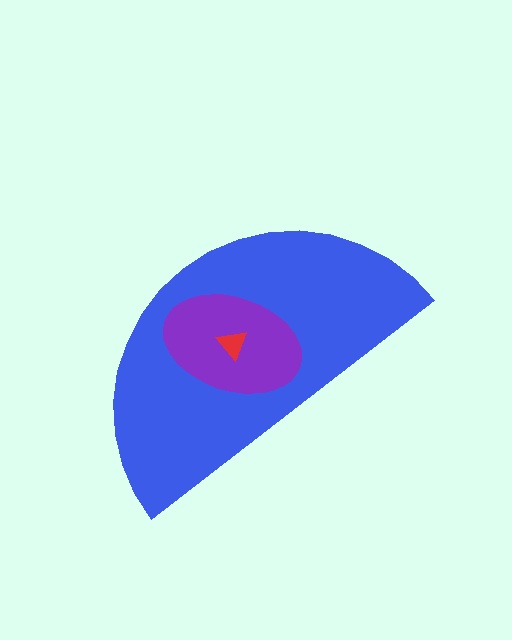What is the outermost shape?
The blue semicircle.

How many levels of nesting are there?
3.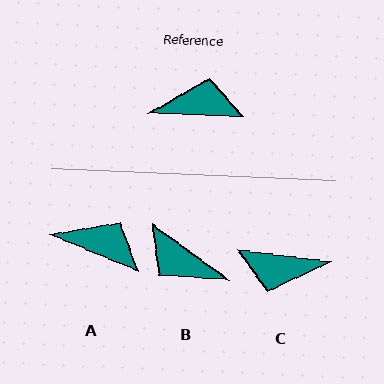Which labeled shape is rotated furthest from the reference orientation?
C, about 174 degrees away.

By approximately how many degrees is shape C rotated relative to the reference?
Approximately 174 degrees counter-clockwise.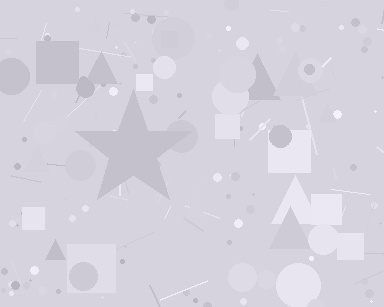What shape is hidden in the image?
A star is hidden in the image.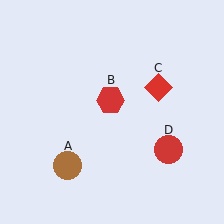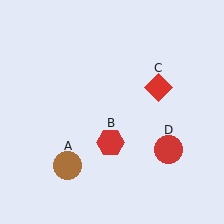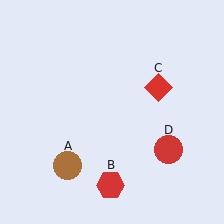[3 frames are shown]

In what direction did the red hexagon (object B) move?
The red hexagon (object B) moved down.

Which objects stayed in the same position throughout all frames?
Brown circle (object A) and red diamond (object C) and red circle (object D) remained stationary.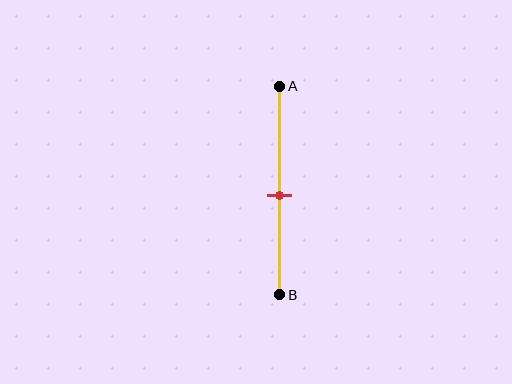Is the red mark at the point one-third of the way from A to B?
No, the mark is at about 50% from A, not at the 33% one-third point.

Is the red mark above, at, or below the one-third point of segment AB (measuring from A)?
The red mark is below the one-third point of segment AB.